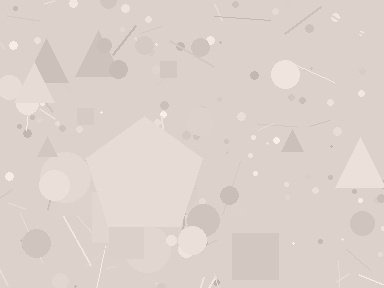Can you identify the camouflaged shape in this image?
The camouflaged shape is a pentagon.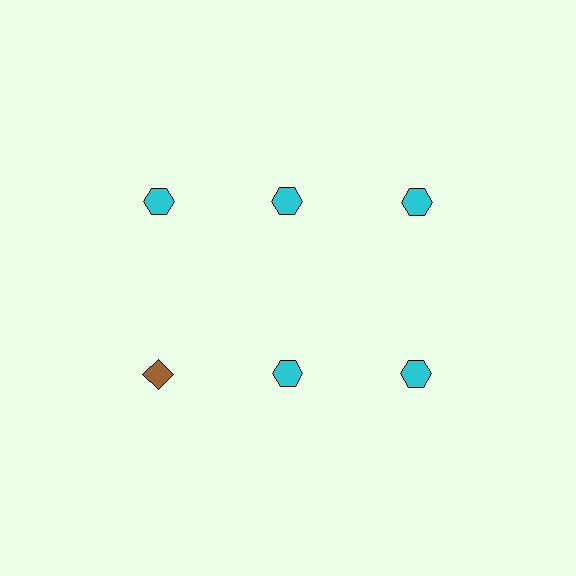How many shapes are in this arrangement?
There are 6 shapes arranged in a grid pattern.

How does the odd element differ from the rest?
It differs in both color (brown instead of cyan) and shape (diamond instead of hexagon).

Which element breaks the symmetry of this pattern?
The brown diamond in the second row, leftmost column breaks the symmetry. All other shapes are cyan hexagons.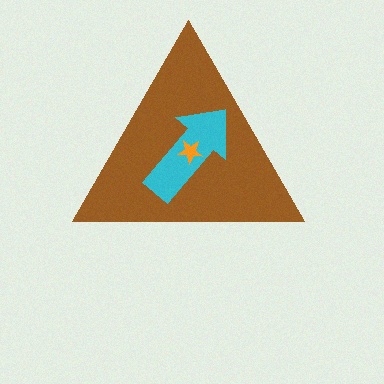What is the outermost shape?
The brown triangle.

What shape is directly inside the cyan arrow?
The orange star.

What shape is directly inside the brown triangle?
The cyan arrow.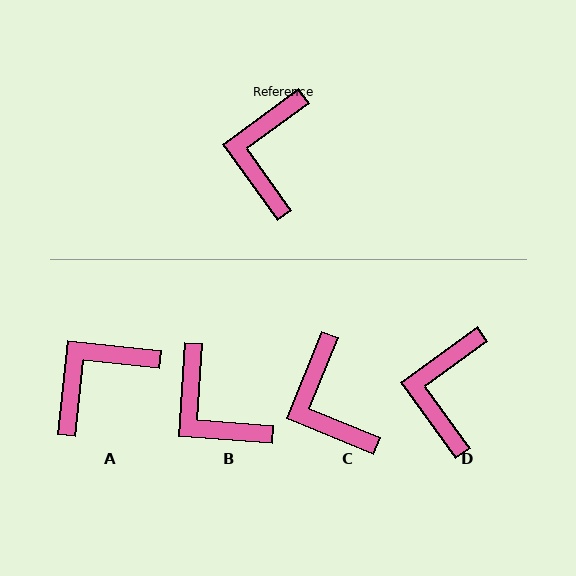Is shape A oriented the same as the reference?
No, it is off by about 42 degrees.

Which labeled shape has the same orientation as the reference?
D.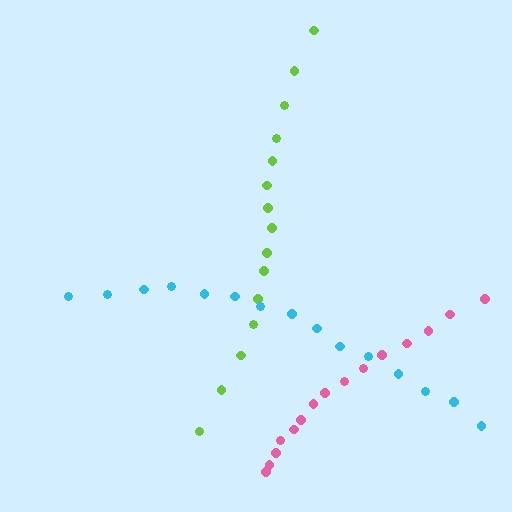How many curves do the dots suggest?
There are 3 distinct paths.